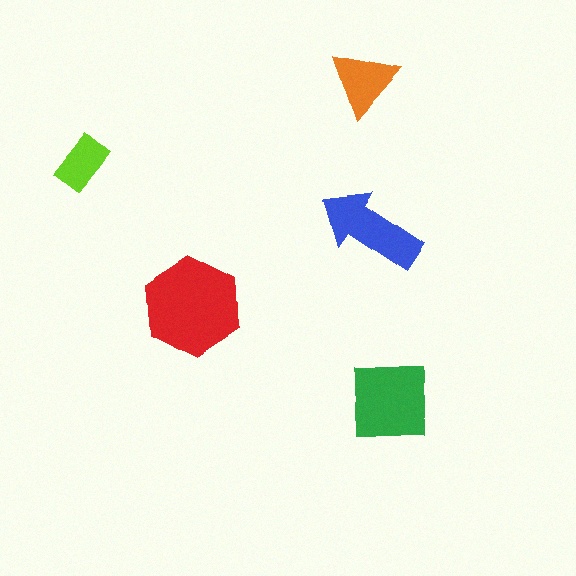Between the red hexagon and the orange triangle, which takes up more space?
The red hexagon.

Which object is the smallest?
The lime rectangle.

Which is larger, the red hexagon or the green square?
The red hexagon.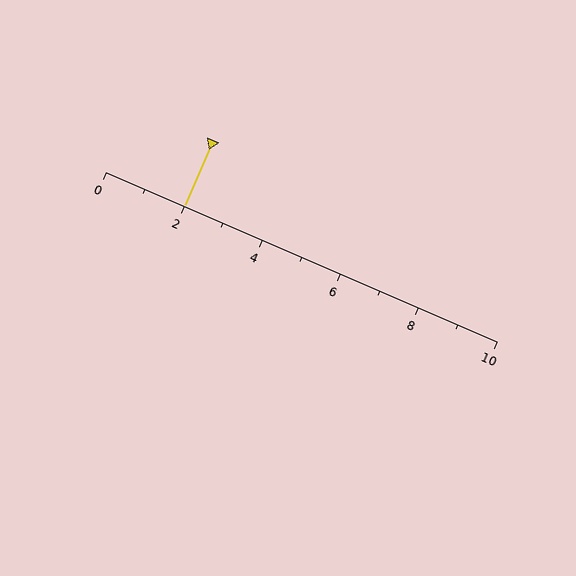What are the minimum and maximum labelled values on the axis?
The axis runs from 0 to 10.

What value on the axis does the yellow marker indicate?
The marker indicates approximately 2.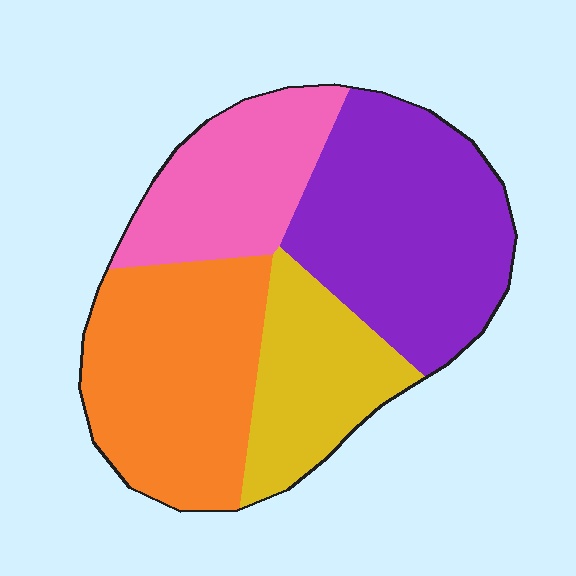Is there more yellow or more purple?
Purple.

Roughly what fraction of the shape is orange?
Orange takes up between a quarter and a half of the shape.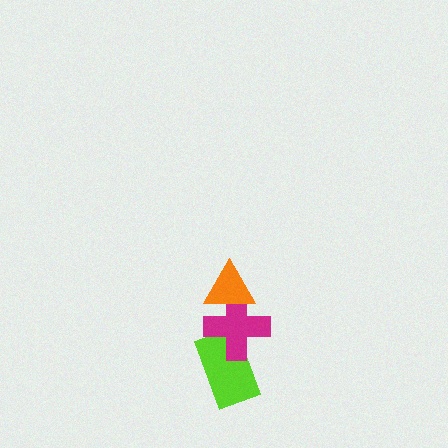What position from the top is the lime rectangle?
The lime rectangle is 3rd from the top.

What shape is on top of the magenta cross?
The orange triangle is on top of the magenta cross.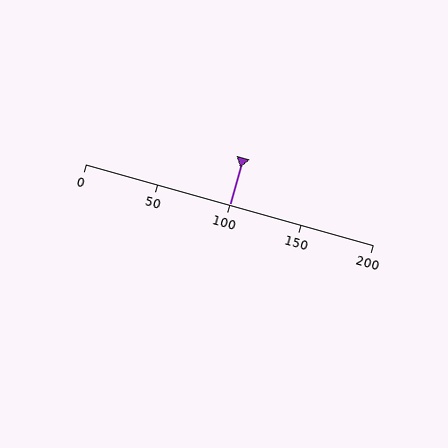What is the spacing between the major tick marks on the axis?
The major ticks are spaced 50 apart.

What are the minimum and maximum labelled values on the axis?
The axis runs from 0 to 200.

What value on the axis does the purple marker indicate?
The marker indicates approximately 100.